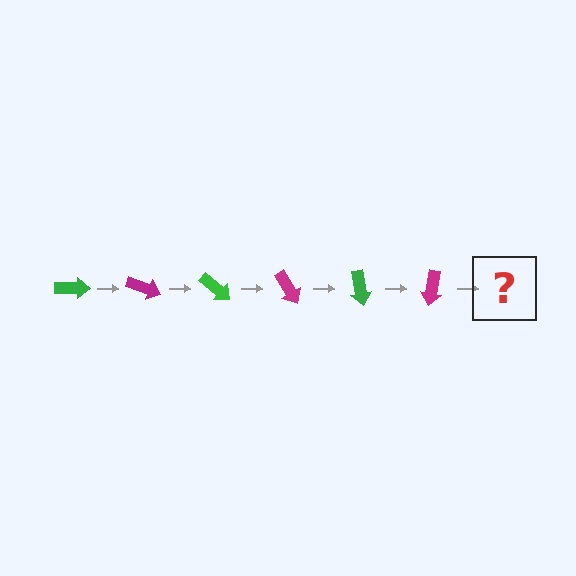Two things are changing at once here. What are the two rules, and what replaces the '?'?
The two rules are that it rotates 20 degrees each step and the color cycles through green and magenta. The '?' should be a green arrow, rotated 120 degrees from the start.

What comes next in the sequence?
The next element should be a green arrow, rotated 120 degrees from the start.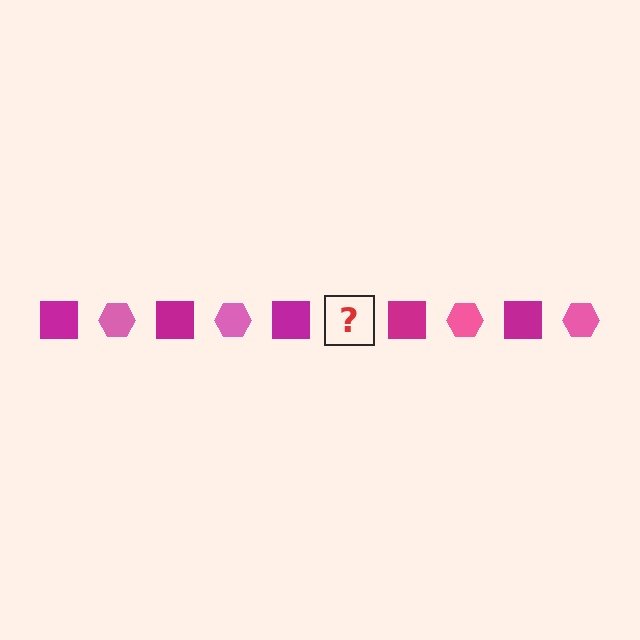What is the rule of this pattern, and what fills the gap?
The rule is that the pattern alternates between magenta square and pink hexagon. The gap should be filled with a pink hexagon.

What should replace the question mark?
The question mark should be replaced with a pink hexagon.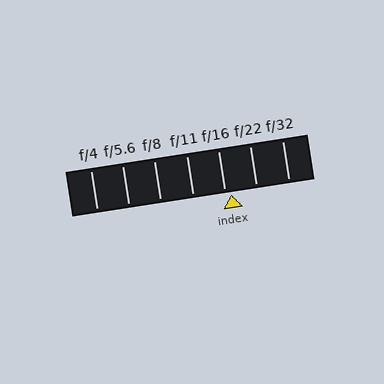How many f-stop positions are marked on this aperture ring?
There are 7 f-stop positions marked.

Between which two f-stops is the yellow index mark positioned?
The index mark is between f/16 and f/22.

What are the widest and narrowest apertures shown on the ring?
The widest aperture shown is f/4 and the narrowest is f/32.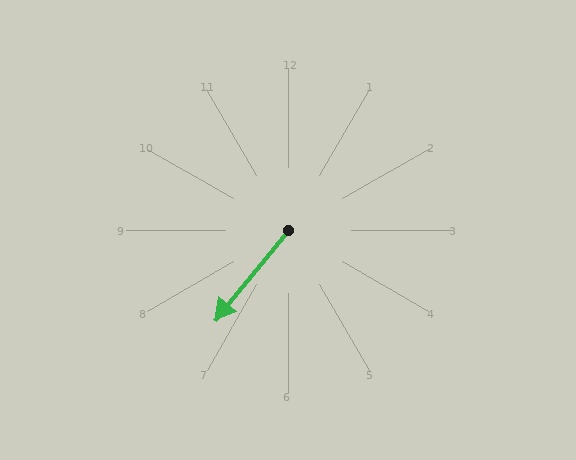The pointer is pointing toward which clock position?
Roughly 7 o'clock.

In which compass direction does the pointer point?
Southwest.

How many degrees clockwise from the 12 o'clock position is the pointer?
Approximately 219 degrees.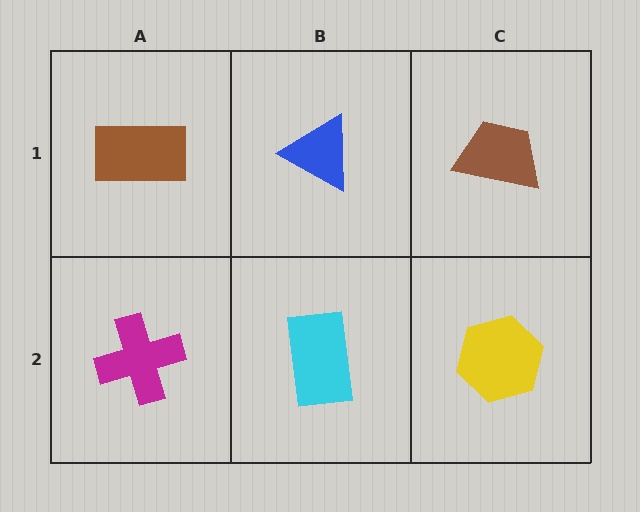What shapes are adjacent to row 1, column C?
A yellow hexagon (row 2, column C), a blue triangle (row 1, column B).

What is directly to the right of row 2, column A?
A cyan rectangle.